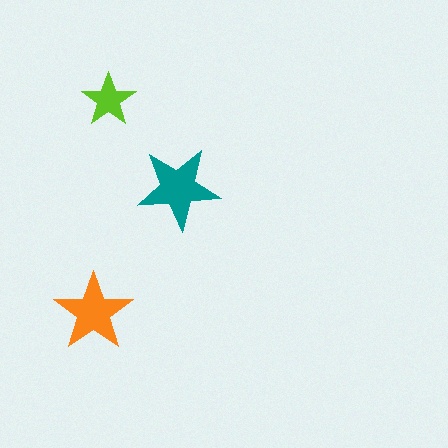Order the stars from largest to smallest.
the teal one, the orange one, the lime one.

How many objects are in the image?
There are 3 objects in the image.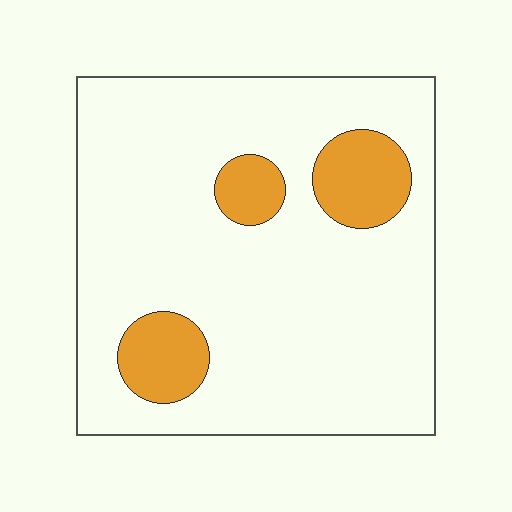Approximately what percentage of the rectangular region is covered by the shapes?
Approximately 15%.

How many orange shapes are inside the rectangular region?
3.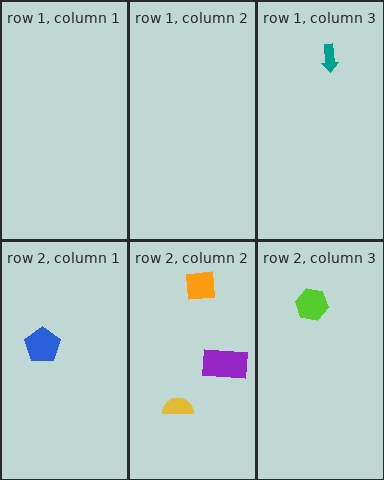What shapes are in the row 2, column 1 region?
The blue pentagon.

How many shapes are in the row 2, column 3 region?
1.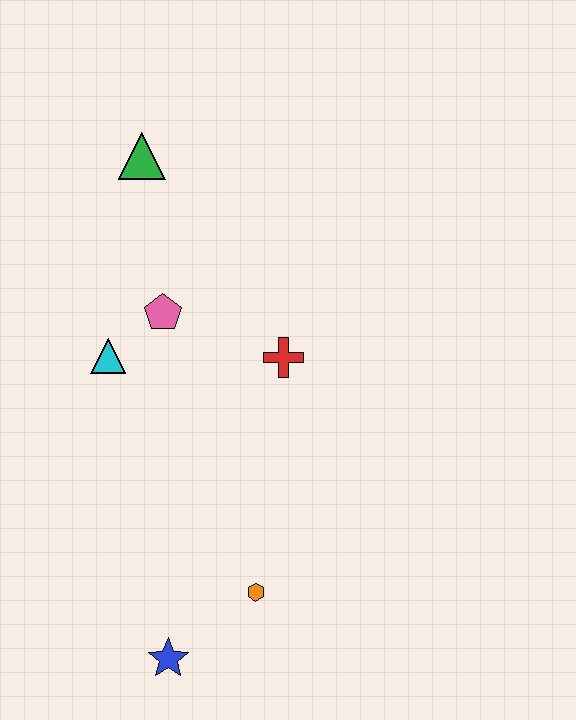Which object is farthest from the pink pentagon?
The blue star is farthest from the pink pentagon.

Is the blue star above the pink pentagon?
No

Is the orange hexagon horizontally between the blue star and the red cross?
Yes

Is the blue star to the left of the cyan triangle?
No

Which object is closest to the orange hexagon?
The blue star is closest to the orange hexagon.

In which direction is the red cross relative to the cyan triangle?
The red cross is to the right of the cyan triangle.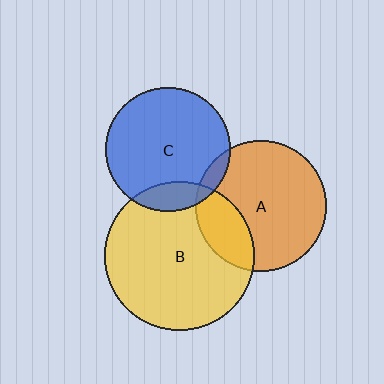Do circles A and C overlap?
Yes.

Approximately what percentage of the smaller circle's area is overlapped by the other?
Approximately 5%.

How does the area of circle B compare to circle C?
Approximately 1.4 times.